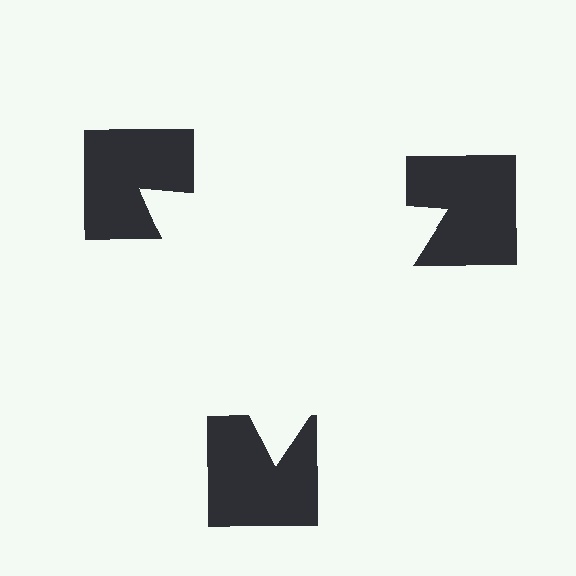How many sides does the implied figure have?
3 sides.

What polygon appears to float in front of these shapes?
An illusory triangle — its edges are inferred from the aligned wedge cuts in the notched squares, not physically drawn.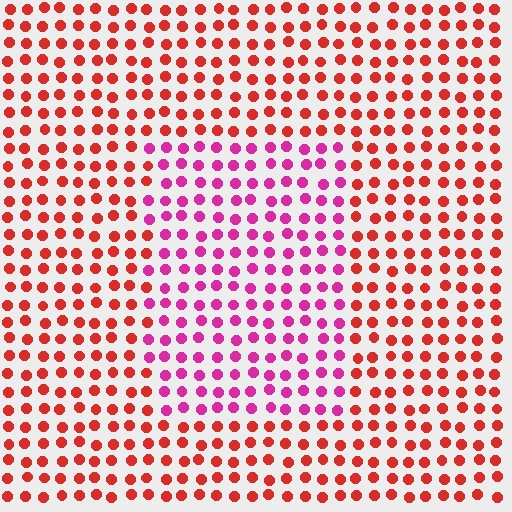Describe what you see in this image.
The image is filled with small red elements in a uniform arrangement. A rectangle-shaped region is visible where the elements are tinted to a slightly different hue, forming a subtle color boundary.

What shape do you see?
I see a rectangle.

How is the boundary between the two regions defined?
The boundary is defined purely by a slight shift in hue (about 43 degrees). Spacing, size, and orientation are identical on both sides.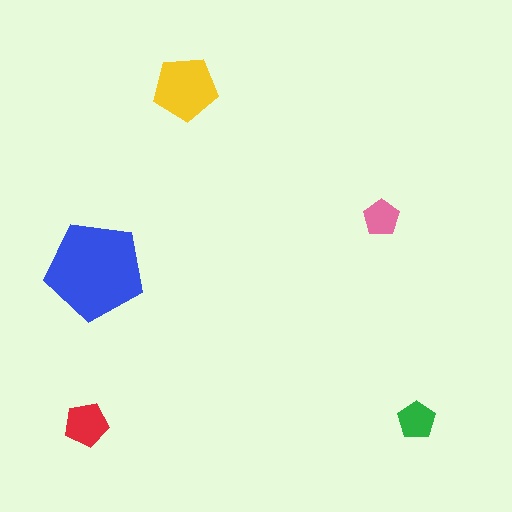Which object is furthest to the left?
The red pentagon is leftmost.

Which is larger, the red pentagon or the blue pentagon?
The blue one.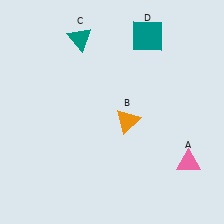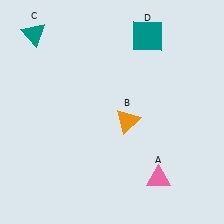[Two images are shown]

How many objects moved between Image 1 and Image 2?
2 objects moved between the two images.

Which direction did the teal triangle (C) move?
The teal triangle (C) moved left.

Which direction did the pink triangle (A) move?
The pink triangle (A) moved left.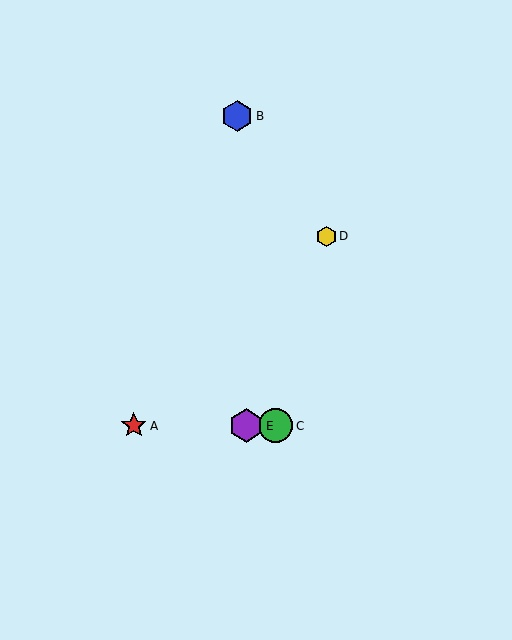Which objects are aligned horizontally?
Objects A, C, E are aligned horizontally.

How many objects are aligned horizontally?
3 objects (A, C, E) are aligned horizontally.